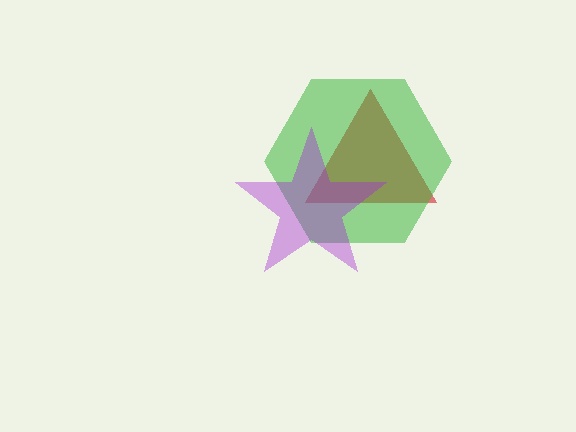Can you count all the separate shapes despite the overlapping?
Yes, there are 3 separate shapes.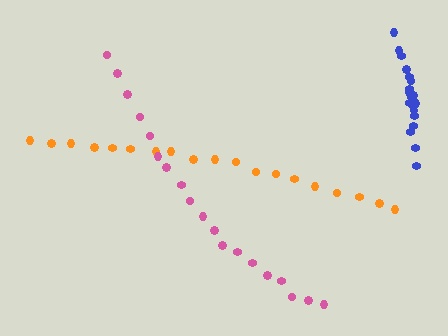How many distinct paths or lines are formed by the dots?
There are 3 distinct paths.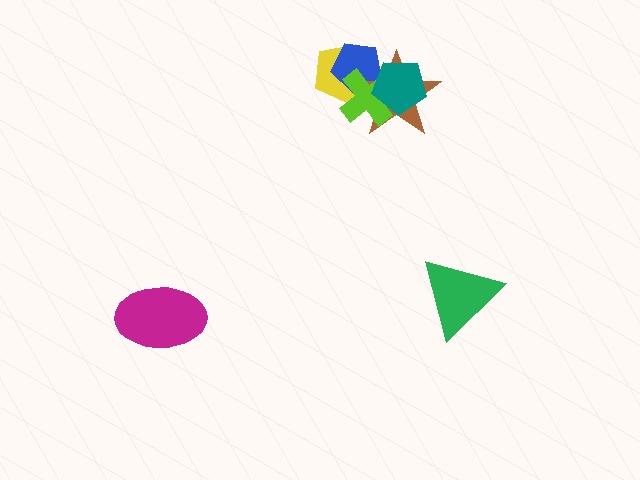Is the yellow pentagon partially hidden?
Yes, it is partially covered by another shape.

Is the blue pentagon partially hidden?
Yes, it is partially covered by another shape.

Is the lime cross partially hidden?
Yes, it is partially covered by another shape.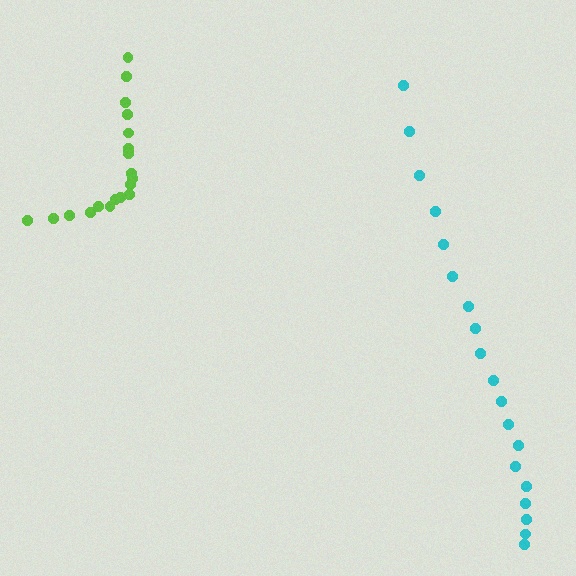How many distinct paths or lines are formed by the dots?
There are 2 distinct paths.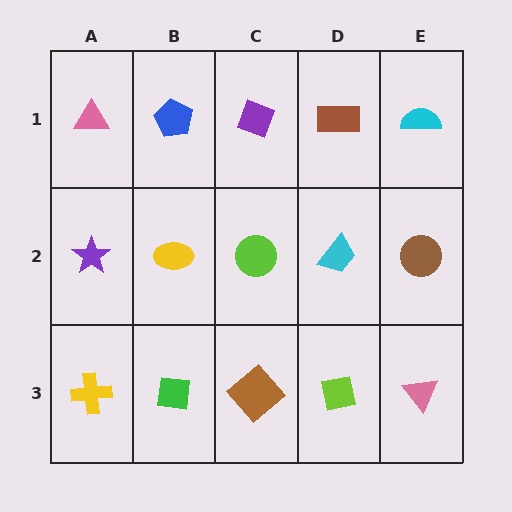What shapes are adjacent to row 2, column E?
A cyan semicircle (row 1, column E), a pink triangle (row 3, column E), a cyan trapezoid (row 2, column D).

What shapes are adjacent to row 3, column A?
A purple star (row 2, column A), a green square (row 3, column B).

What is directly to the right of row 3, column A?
A green square.